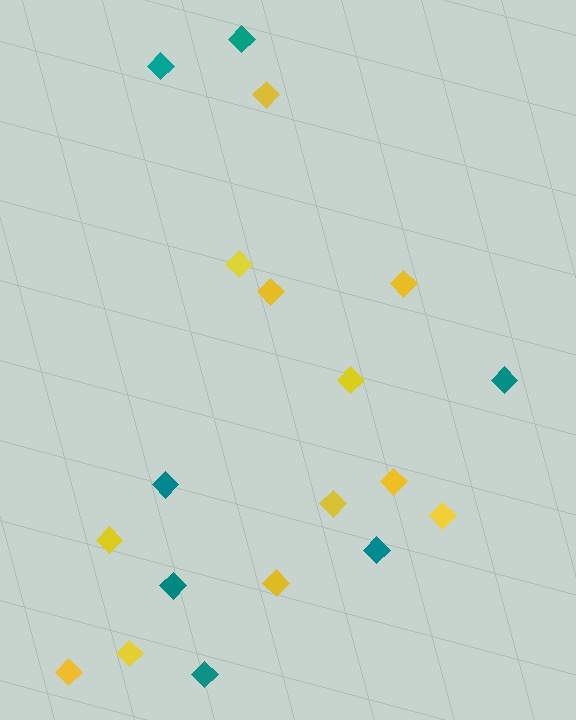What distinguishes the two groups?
There are 2 groups: one group of teal diamonds (7) and one group of yellow diamonds (12).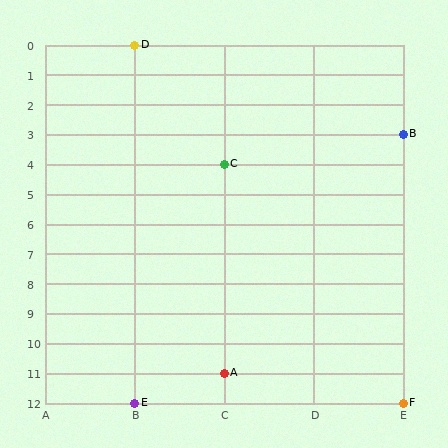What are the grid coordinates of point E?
Point E is at grid coordinates (B, 12).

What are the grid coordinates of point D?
Point D is at grid coordinates (B, 0).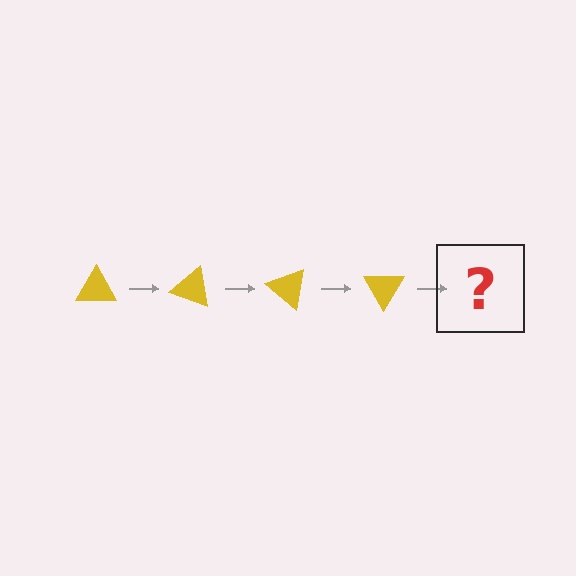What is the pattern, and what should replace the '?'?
The pattern is that the triangle rotates 20 degrees each step. The '?' should be a yellow triangle rotated 80 degrees.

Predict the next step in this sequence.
The next step is a yellow triangle rotated 80 degrees.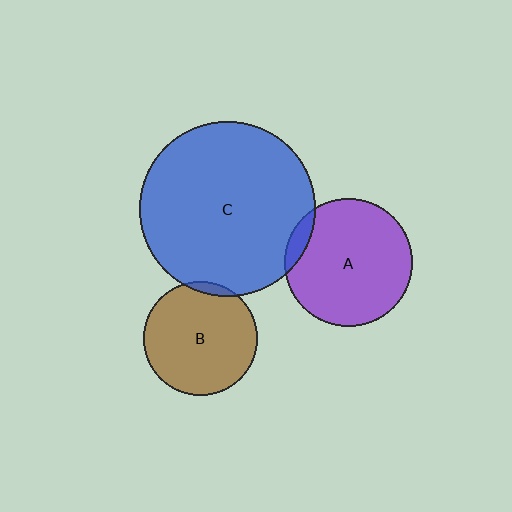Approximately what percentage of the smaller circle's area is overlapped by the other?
Approximately 5%.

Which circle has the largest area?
Circle C (blue).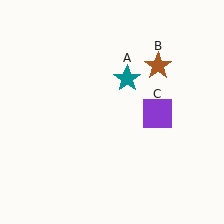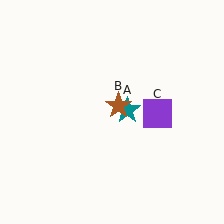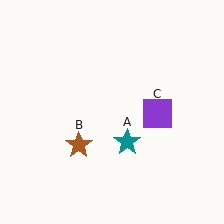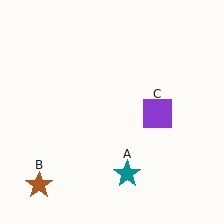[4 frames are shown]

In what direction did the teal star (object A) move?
The teal star (object A) moved down.